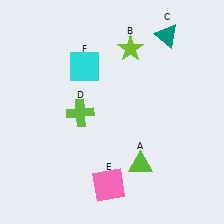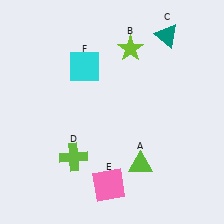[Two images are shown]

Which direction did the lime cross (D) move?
The lime cross (D) moved down.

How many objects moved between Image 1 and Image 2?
1 object moved between the two images.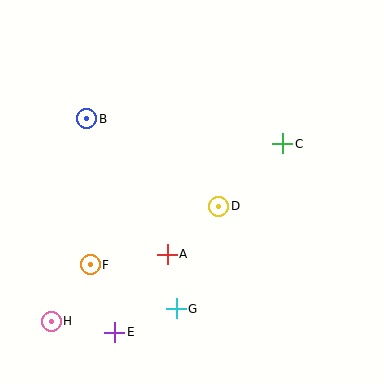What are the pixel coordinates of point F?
Point F is at (90, 265).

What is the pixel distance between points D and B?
The distance between D and B is 159 pixels.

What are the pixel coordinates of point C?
Point C is at (283, 144).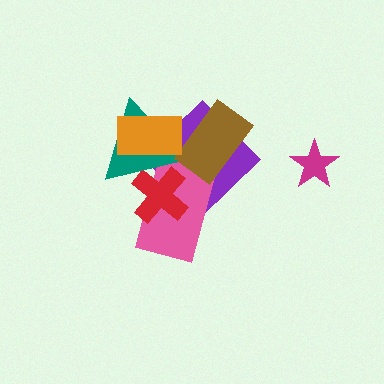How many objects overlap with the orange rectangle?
2 objects overlap with the orange rectangle.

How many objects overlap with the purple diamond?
5 objects overlap with the purple diamond.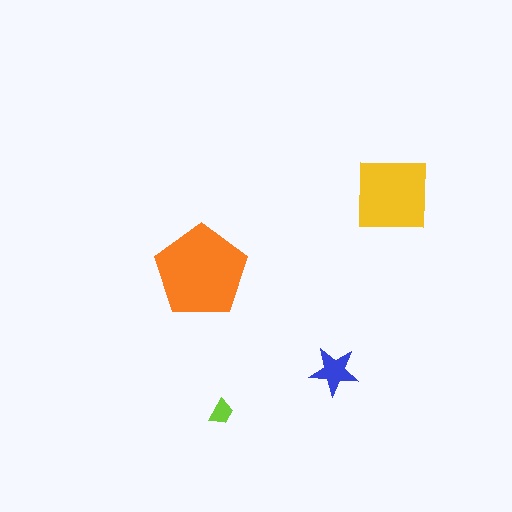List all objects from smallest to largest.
The lime trapezoid, the blue star, the yellow square, the orange pentagon.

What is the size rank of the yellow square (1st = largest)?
2nd.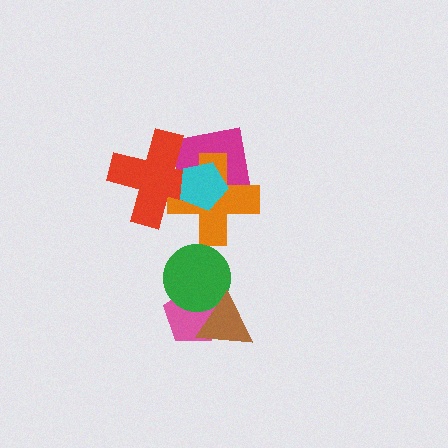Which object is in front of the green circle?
The brown triangle is in front of the green circle.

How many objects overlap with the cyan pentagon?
3 objects overlap with the cyan pentagon.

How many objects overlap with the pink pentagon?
2 objects overlap with the pink pentagon.